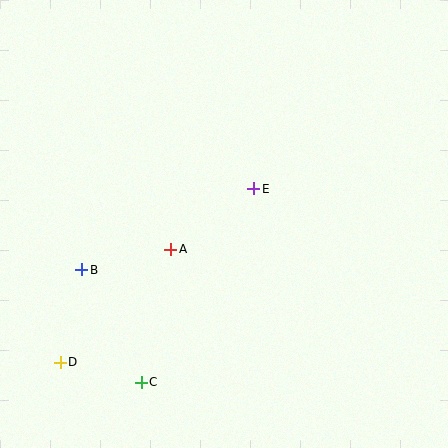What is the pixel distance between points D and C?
The distance between D and C is 83 pixels.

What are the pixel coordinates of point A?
Point A is at (171, 249).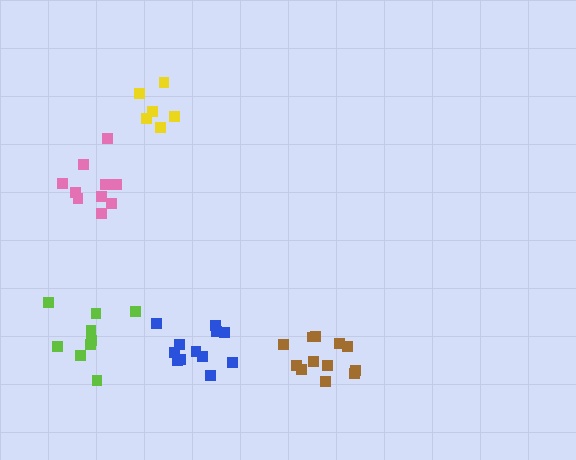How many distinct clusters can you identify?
There are 5 distinct clusters.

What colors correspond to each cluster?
The clusters are colored: yellow, pink, blue, brown, lime.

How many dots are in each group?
Group 1: 6 dots, Group 2: 10 dots, Group 3: 12 dots, Group 4: 12 dots, Group 5: 9 dots (49 total).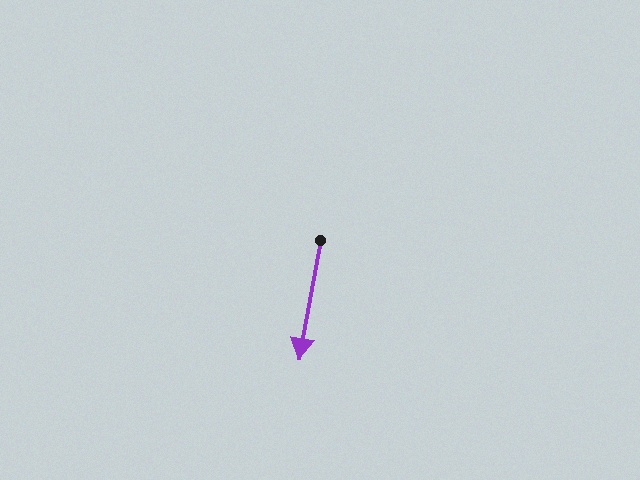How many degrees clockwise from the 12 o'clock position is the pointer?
Approximately 190 degrees.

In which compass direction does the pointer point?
South.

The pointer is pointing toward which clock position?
Roughly 6 o'clock.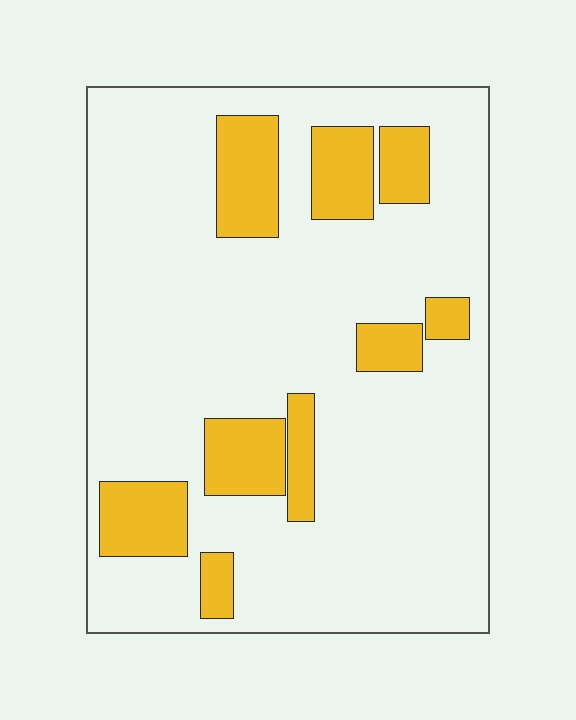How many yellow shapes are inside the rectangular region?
9.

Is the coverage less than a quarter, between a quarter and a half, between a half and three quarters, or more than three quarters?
Less than a quarter.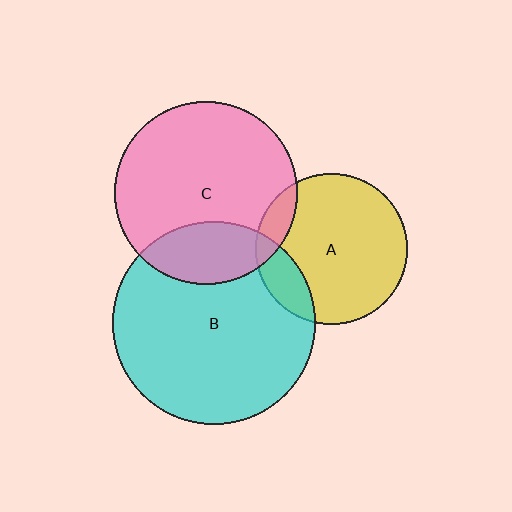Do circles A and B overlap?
Yes.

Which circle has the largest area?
Circle B (cyan).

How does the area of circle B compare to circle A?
Approximately 1.8 times.